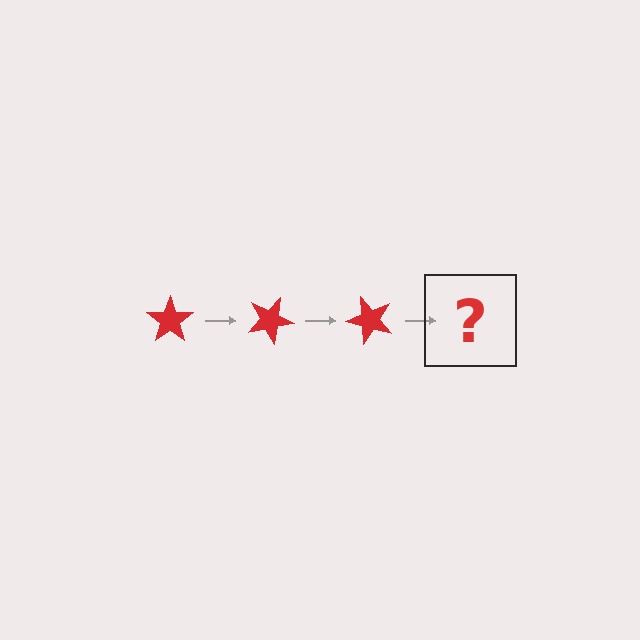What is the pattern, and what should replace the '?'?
The pattern is that the star rotates 25 degrees each step. The '?' should be a red star rotated 75 degrees.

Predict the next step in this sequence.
The next step is a red star rotated 75 degrees.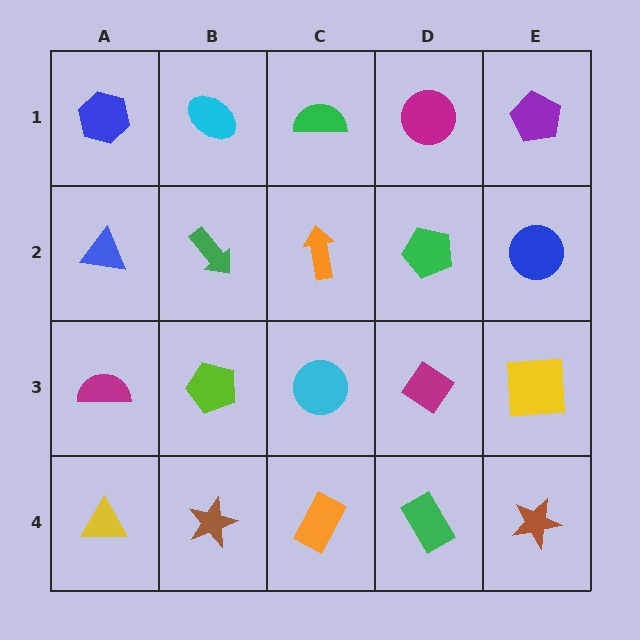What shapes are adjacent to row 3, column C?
An orange arrow (row 2, column C), an orange rectangle (row 4, column C), a lime pentagon (row 3, column B), a magenta diamond (row 3, column D).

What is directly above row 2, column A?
A blue hexagon.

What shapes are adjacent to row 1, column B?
A green arrow (row 2, column B), a blue hexagon (row 1, column A), a green semicircle (row 1, column C).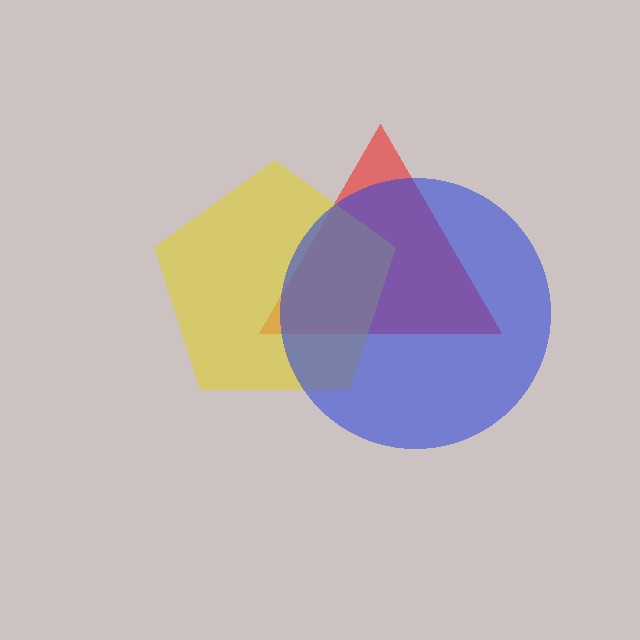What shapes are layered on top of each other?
The layered shapes are: a red triangle, a yellow pentagon, a blue circle.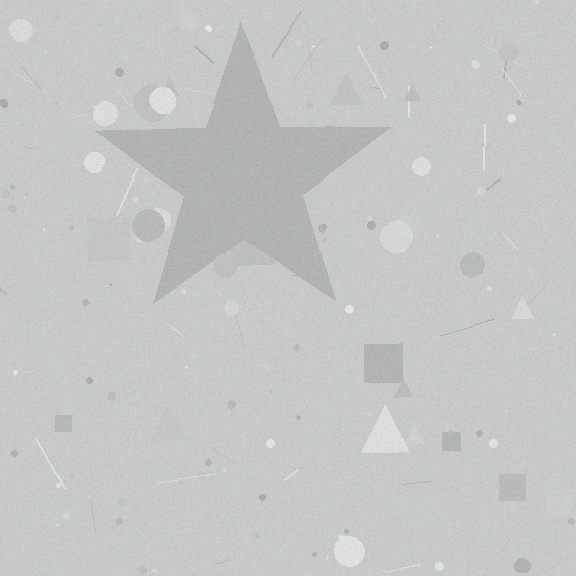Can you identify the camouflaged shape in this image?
The camouflaged shape is a star.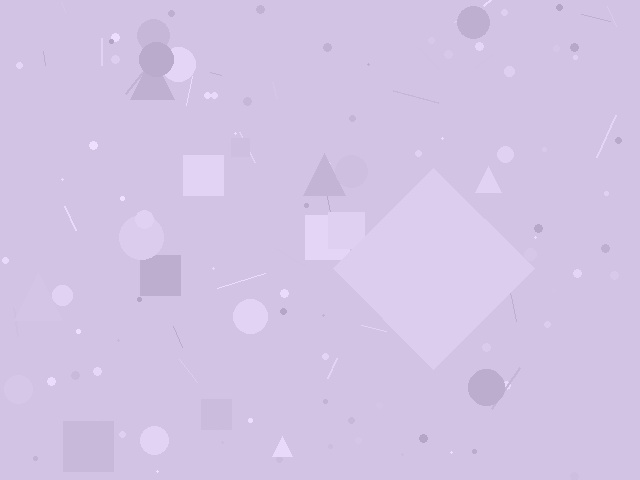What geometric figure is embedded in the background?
A diamond is embedded in the background.